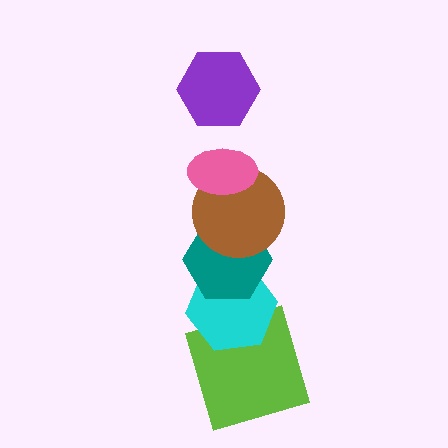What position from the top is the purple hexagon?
The purple hexagon is 1st from the top.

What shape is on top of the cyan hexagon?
The teal hexagon is on top of the cyan hexagon.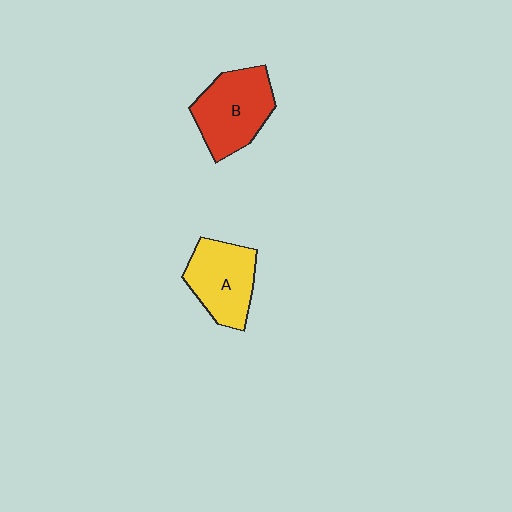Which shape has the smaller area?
Shape A (yellow).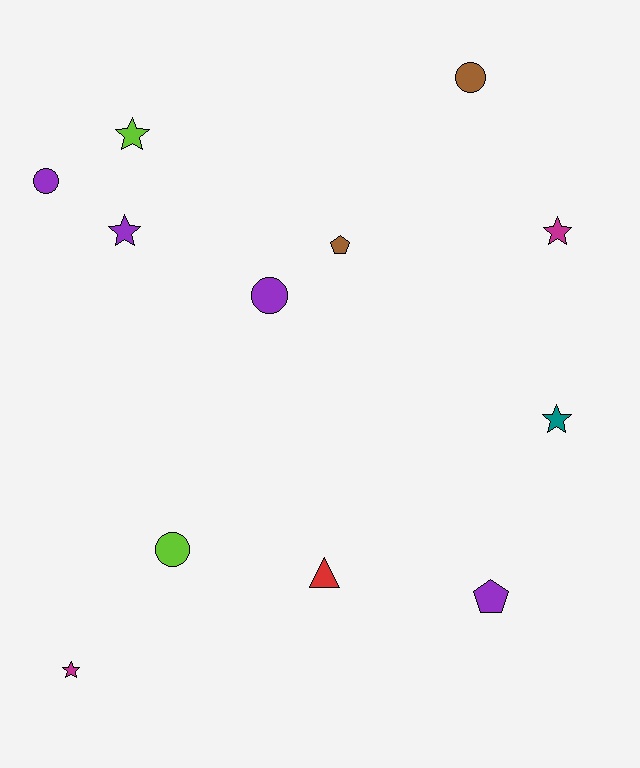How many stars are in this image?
There are 5 stars.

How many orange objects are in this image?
There are no orange objects.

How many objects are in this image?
There are 12 objects.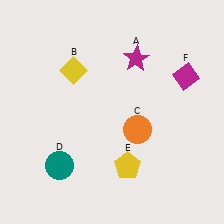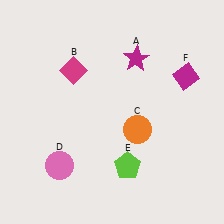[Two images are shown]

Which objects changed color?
B changed from yellow to magenta. D changed from teal to pink. E changed from yellow to lime.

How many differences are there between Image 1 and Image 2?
There are 3 differences between the two images.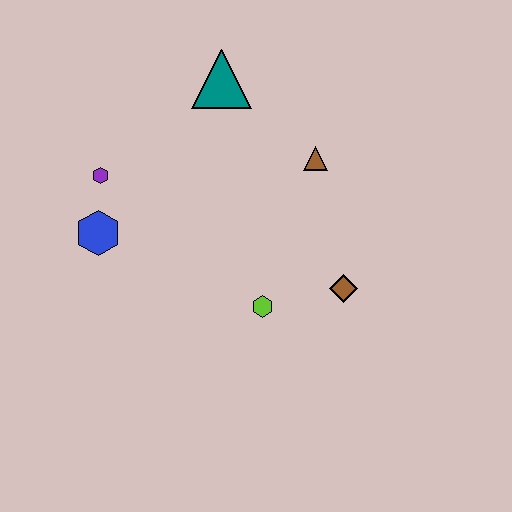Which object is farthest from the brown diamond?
The purple hexagon is farthest from the brown diamond.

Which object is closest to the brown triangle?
The teal triangle is closest to the brown triangle.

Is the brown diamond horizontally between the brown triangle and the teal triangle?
No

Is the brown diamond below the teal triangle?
Yes